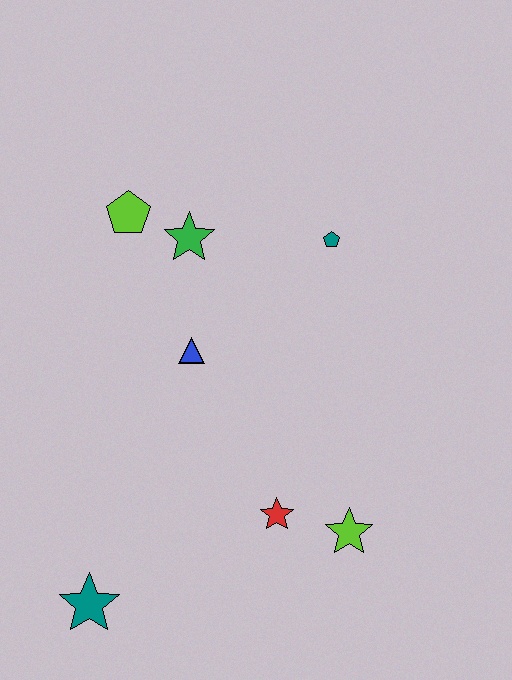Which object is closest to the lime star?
The red star is closest to the lime star.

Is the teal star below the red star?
Yes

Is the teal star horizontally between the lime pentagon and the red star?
No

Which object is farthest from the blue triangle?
The teal star is farthest from the blue triangle.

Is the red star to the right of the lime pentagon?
Yes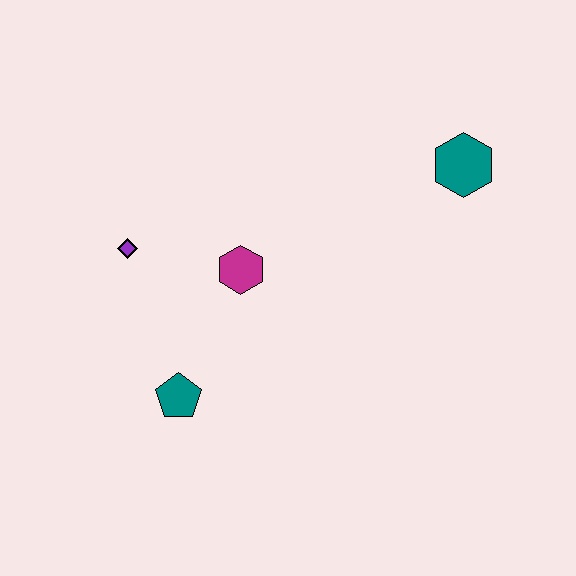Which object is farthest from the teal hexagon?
The teal pentagon is farthest from the teal hexagon.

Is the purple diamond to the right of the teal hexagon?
No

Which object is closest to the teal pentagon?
The magenta hexagon is closest to the teal pentagon.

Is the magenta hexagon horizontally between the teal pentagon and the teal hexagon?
Yes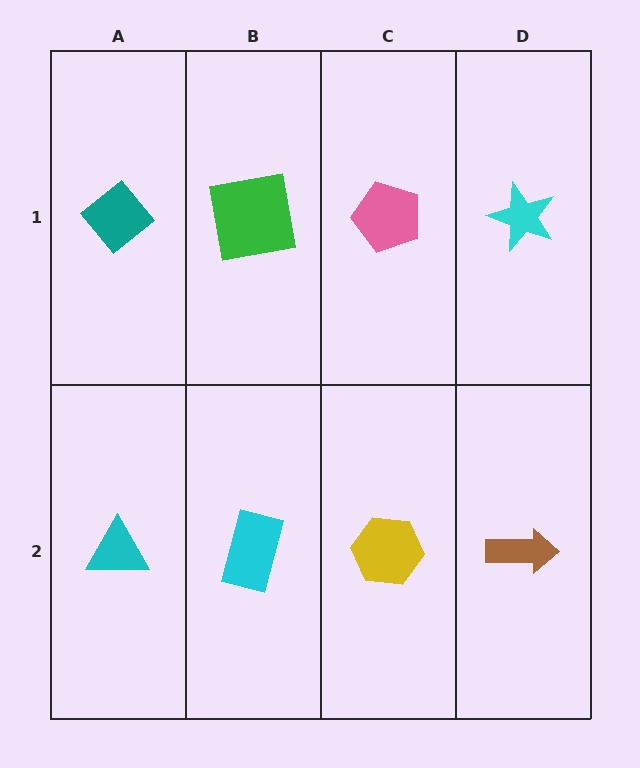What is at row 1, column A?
A teal diamond.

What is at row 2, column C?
A yellow hexagon.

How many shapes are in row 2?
4 shapes.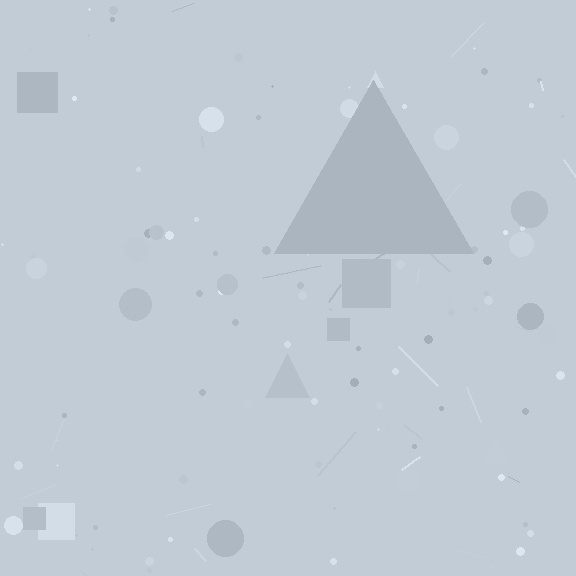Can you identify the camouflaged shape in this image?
The camouflaged shape is a triangle.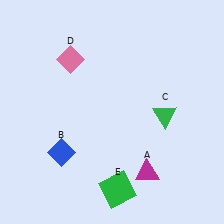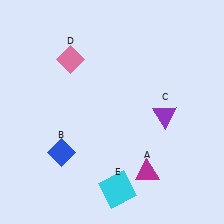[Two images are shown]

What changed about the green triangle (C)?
In Image 1, C is green. In Image 2, it changed to purple.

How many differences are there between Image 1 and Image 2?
There are 2 differences between the two images.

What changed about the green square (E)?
In Image 1, E is green. In Image 2, it changed to cyan.